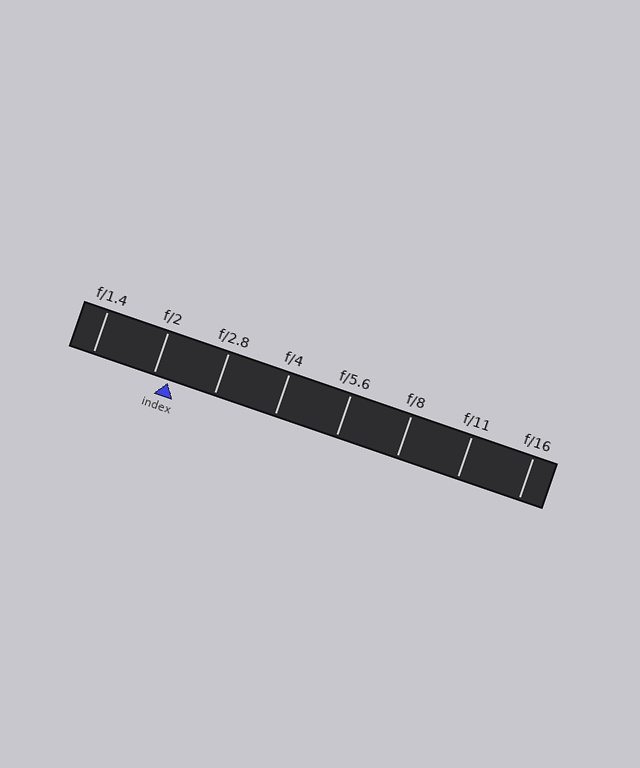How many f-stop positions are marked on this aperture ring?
There are 8 f-stop positions marked.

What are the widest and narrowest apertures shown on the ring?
The widest aperture shown is f/1.4 and the narrowest is f/16.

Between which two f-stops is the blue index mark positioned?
The index mark is between f/2 and f/2.8.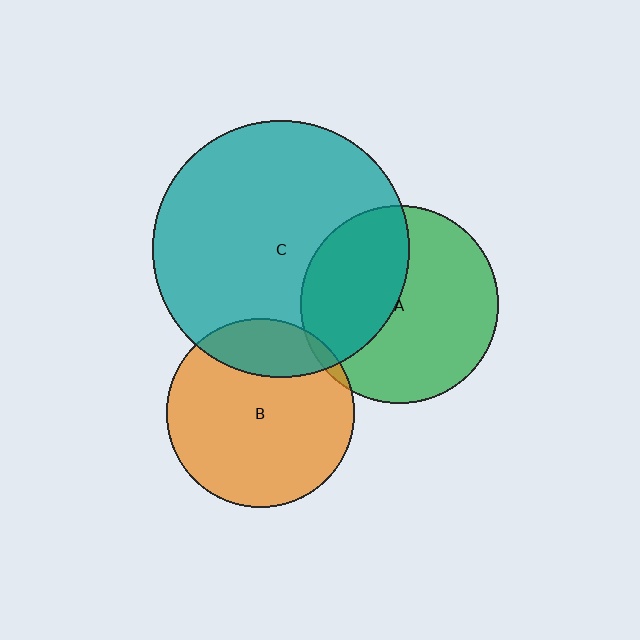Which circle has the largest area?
Circle C (teal).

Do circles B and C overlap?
Yes.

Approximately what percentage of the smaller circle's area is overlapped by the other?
Approximately 20%.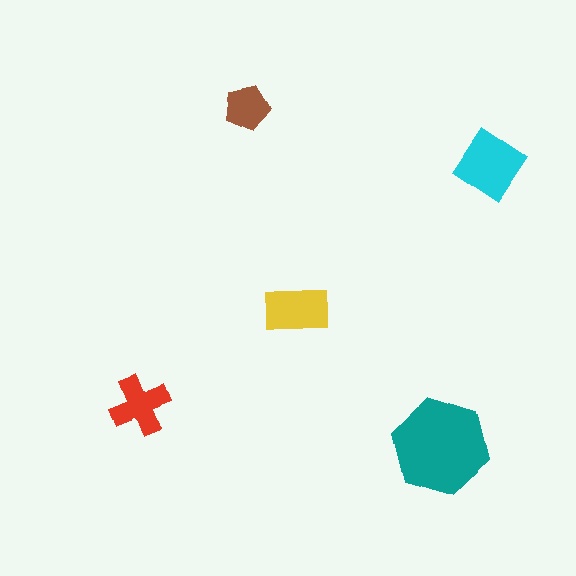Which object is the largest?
The teal hexagon.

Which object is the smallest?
The brown pentagon.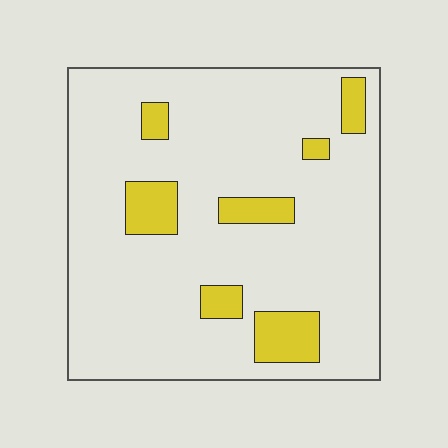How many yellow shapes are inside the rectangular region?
7.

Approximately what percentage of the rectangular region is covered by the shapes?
Approximately 15%.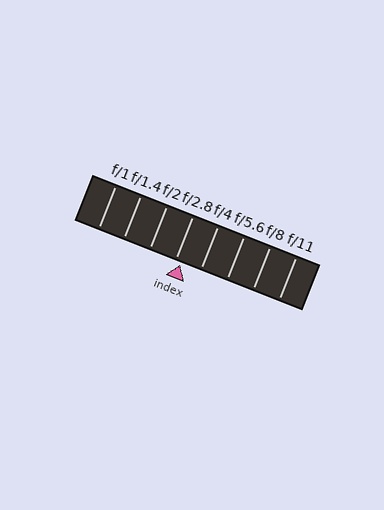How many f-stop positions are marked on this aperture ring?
There are 8 f-stop positions marked.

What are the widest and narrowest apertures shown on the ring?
The widest aperture shown is f/1 and the narrowest is f/11.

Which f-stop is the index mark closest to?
The index mark is closest to f/2.8.